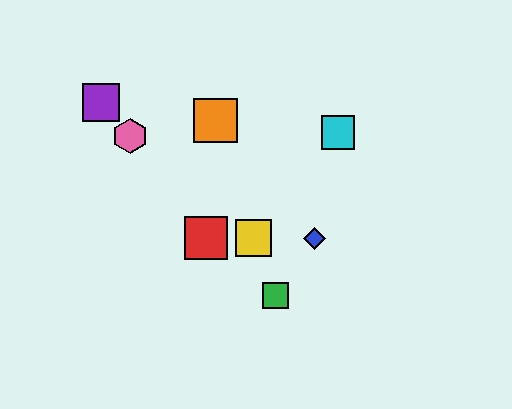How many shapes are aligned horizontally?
3 shapes (the red square, the blue diamond, the yellow square) are aligned horizontally.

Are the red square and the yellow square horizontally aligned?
Yes, both are at y≈238.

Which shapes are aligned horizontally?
The red square, the blue diamond, the yellow square are aligned horizontally.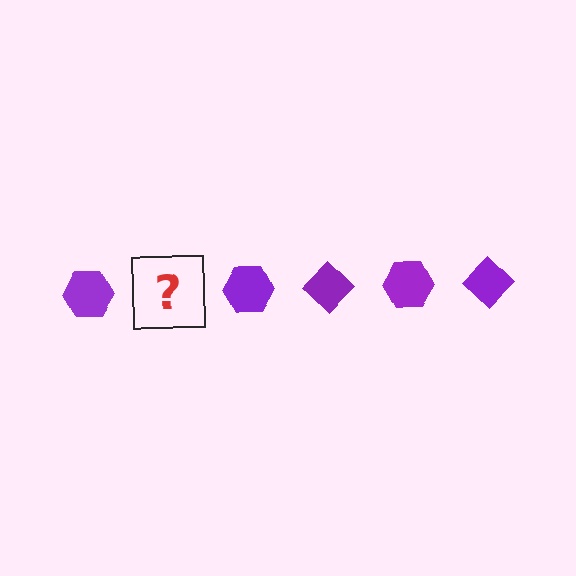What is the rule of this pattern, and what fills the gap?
The rule is that the pattern cycles through hexagon, diamond shapes in purple. The gap should be filled with a purple diamond.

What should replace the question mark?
The question mark should be replaced with a purple diamond.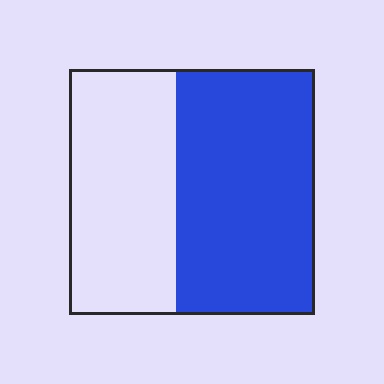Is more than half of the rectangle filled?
Yes.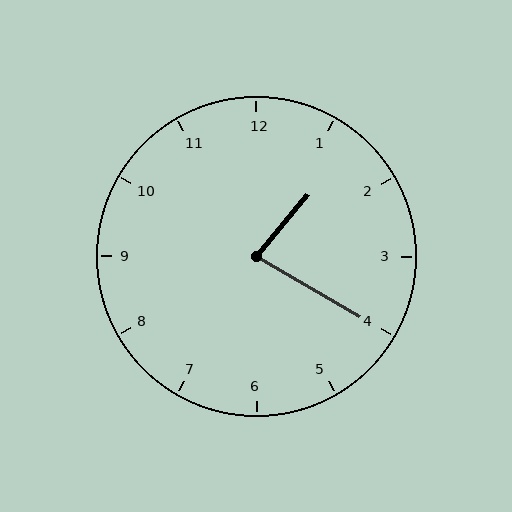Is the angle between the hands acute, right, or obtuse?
It is acute.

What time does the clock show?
1:20.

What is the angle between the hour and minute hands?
Approximately 80 degrees.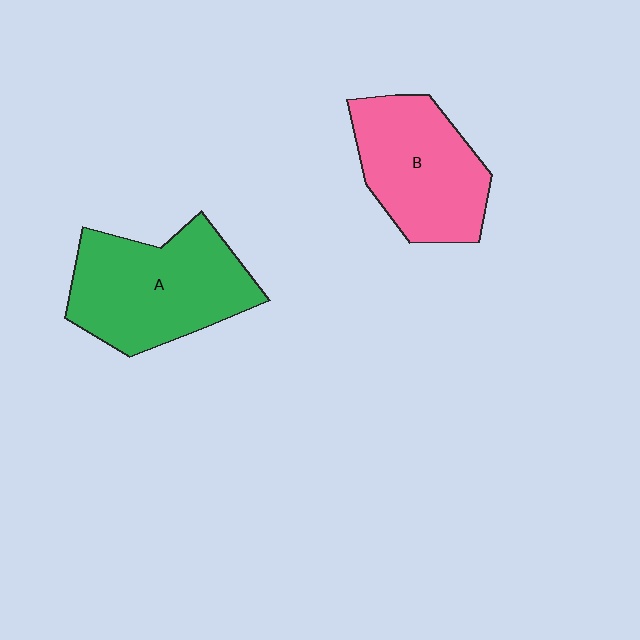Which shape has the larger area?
Shape A (green).